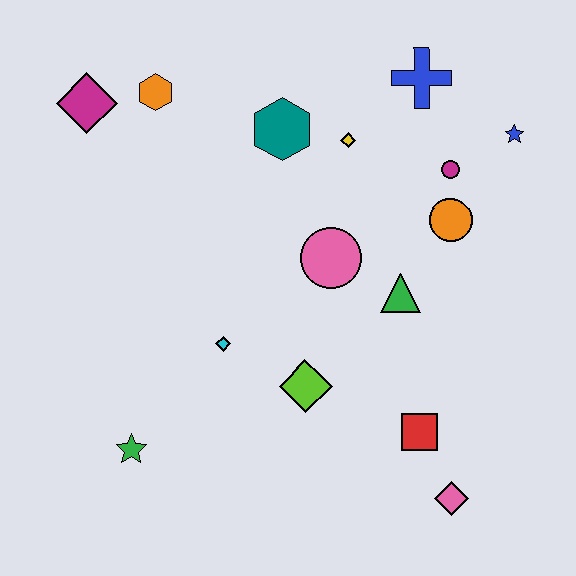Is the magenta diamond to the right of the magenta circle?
No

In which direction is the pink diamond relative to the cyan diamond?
The pink diamond is to the right of the cyan diamond.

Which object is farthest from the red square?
The magenta diamond is farthest from the red square.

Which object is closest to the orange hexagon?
The magenta diamond is closest to the orange hexagon.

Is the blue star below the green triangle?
No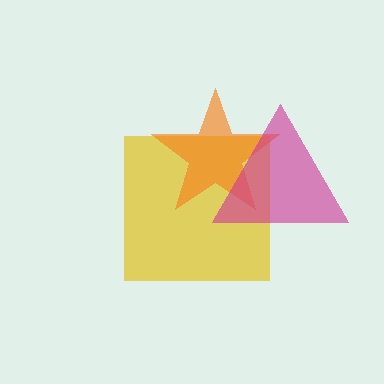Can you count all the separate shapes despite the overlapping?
Yes, there are 3 separate shapes.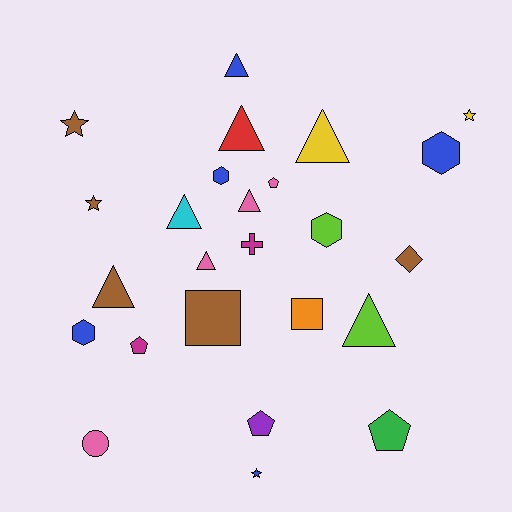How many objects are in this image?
There are 25 objects.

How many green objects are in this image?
There is 1 green object.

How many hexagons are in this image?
There are 4 hexagons.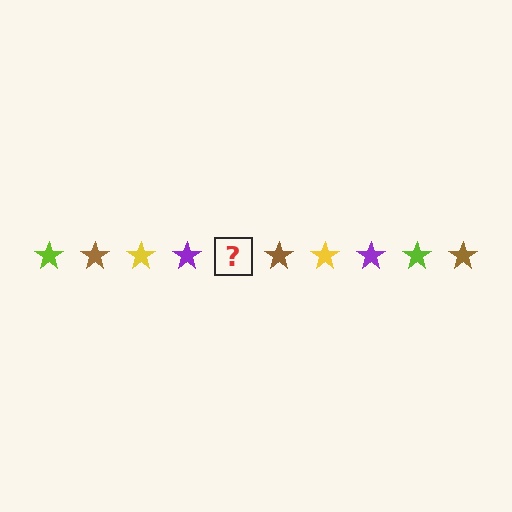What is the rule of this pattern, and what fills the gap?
The rule is that the pattern cycles through lime, brown, yellow, purple stars. The gap should be filled with a lime star.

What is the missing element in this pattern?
The missing element is a lime star.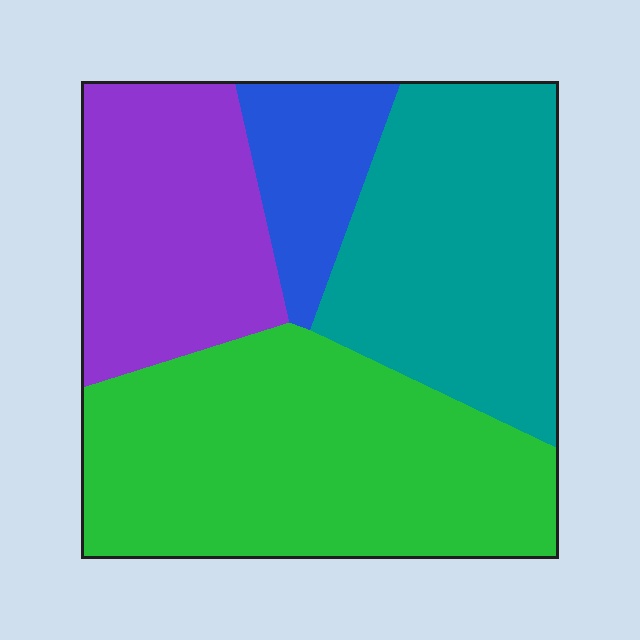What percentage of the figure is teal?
Teal covers around 30% of the figure.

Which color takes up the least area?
Blue, at roughly 10%.